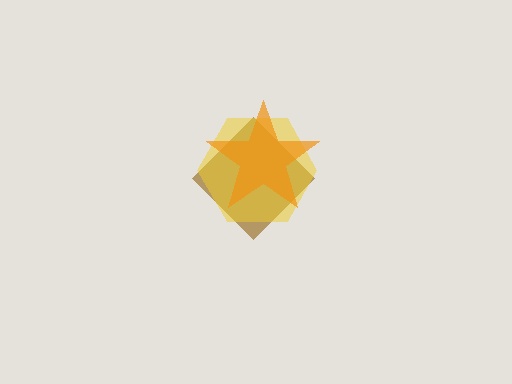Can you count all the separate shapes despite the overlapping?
Yes, there are 3 separate shapes.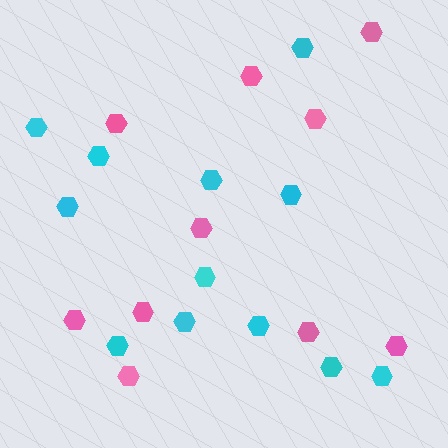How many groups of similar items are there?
There are 2 groups: one group of pink hexagons (10) and one group of cyan hexagons (12).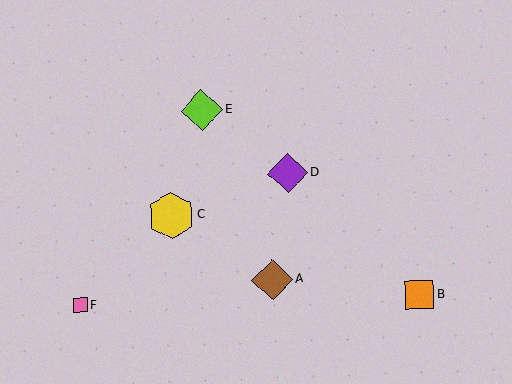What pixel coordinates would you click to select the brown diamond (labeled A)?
Click at (272, 280) to select the brown diamond A.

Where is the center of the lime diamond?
The center of the lime diamond is at (202, 110).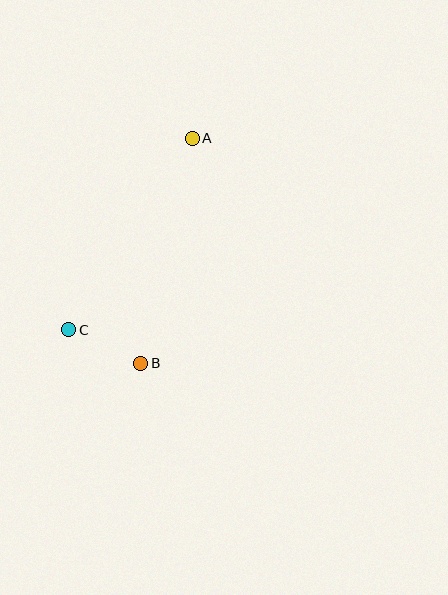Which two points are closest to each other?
Points B and C are closest to each other.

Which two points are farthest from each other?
Points A and B are farthest from each other.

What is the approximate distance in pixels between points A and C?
The distance between A and C is approximately 228 pixels.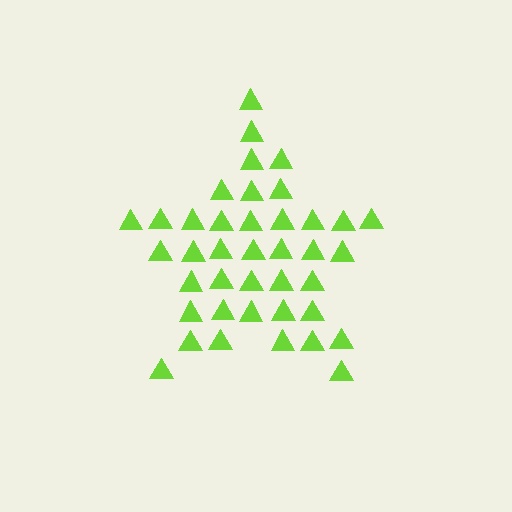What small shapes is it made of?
It is made of small triangles.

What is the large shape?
The large shape is a star.